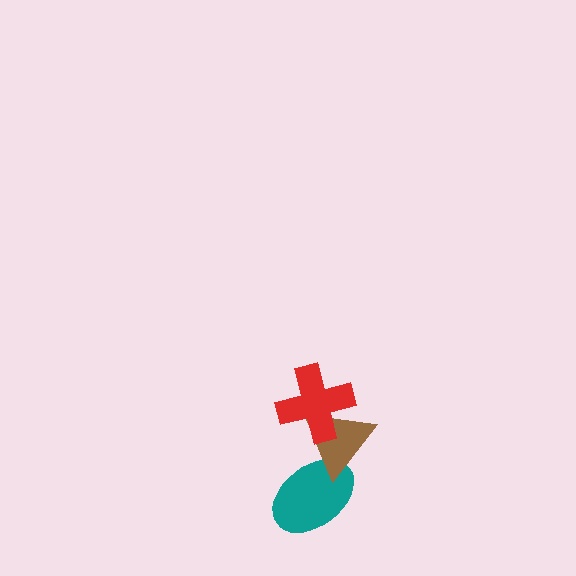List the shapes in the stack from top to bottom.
From top to bottom: the red cross, the brown triangle, the teal ellipse.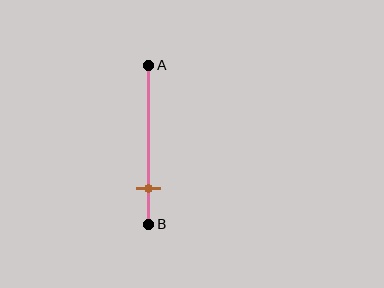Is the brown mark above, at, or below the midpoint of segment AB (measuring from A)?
The brown mark is below the midpoint of segment AB.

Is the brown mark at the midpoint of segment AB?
No, the mark is at about 80% from A, not at the 50% midpoint.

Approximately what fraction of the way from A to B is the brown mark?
The brown mark is approximately 80% of the way from A to B.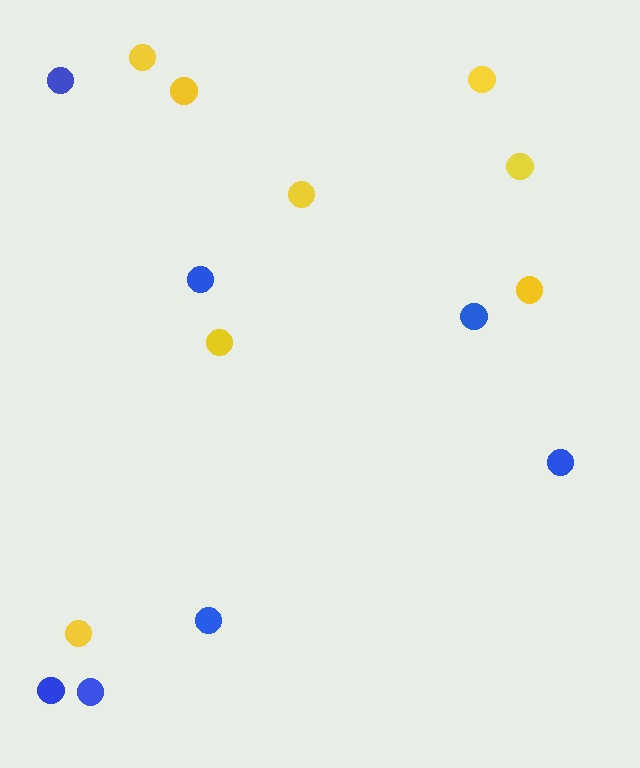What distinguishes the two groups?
There are 2 groups: one group of blue circles (7) and one group of yellow circles (8).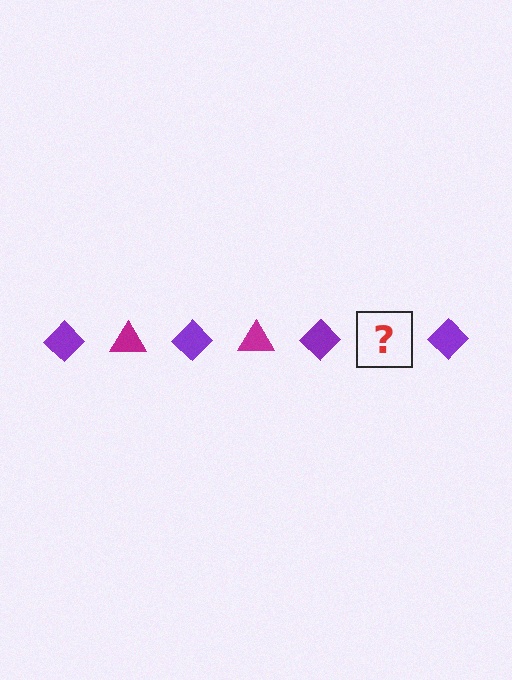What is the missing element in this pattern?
The missing element is a magenta triangle.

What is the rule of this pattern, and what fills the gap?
The rule is that the pattern alternates between purple diamond and magenta triangle. The gap should be filled with a magenta triangle.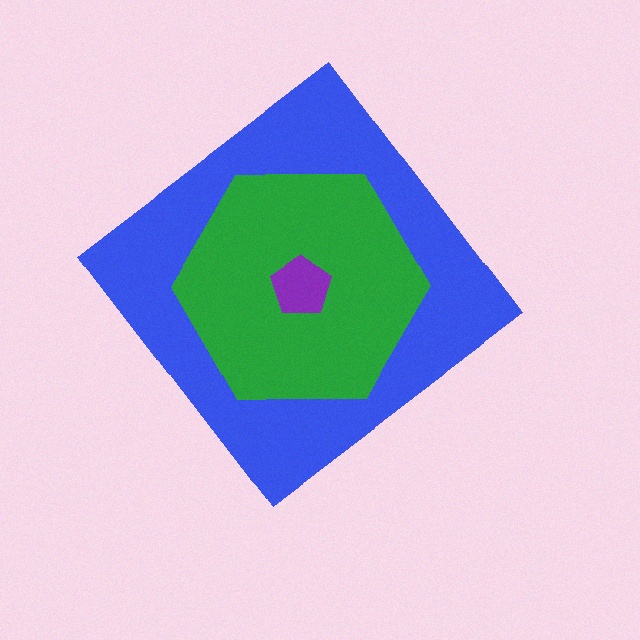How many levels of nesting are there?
3.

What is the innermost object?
The purple pentagon.